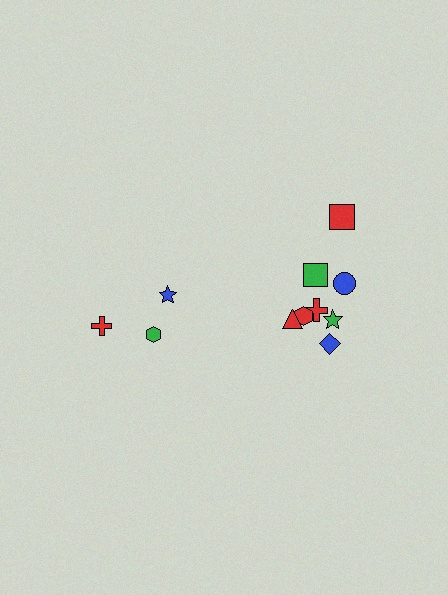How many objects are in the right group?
There are 8 objects.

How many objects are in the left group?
There are 3 objects.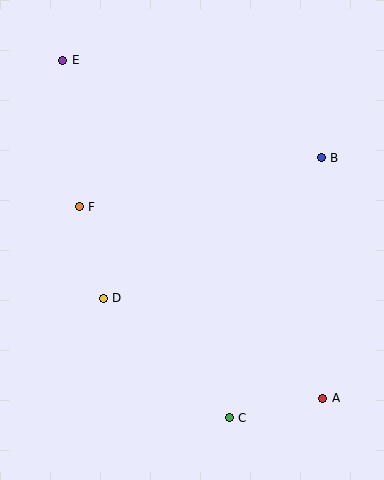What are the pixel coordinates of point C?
Point C is at (229, 418).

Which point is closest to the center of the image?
Point D at (103, 298) is closest to the center.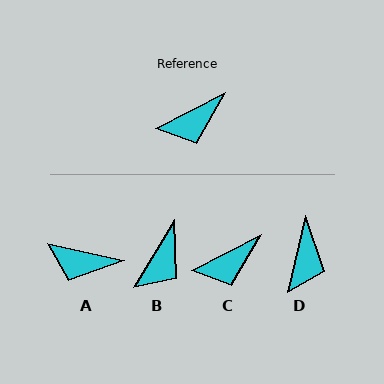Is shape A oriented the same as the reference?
No, it is off by about 40 degrees.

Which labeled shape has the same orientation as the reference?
C.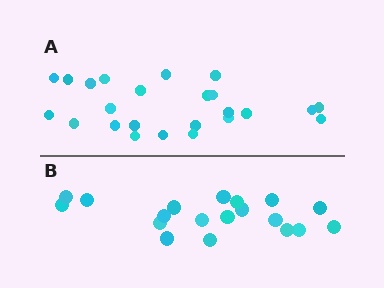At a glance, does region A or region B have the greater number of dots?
Region A (the top region) has more dots.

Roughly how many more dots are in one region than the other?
Region A has about 5 more dots than region B.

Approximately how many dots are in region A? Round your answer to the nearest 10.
About 20 dots. (The exact count is 24, which rounds to 20.)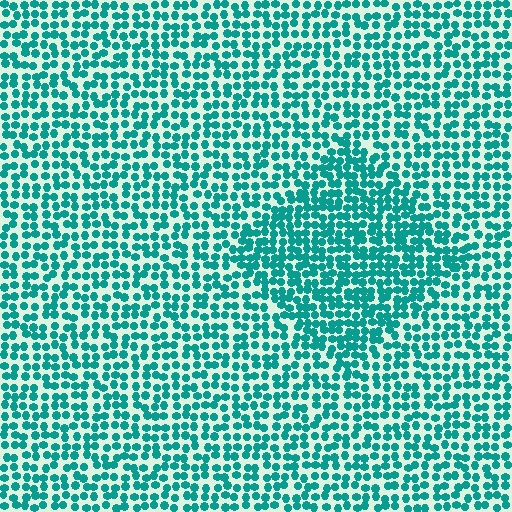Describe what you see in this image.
The image contains small teal elements arranged at two different densities. A diamond-shaped region is visible where the elements are more densely packed than the surrounding area.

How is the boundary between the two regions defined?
The boundary is defined by a change in element density (approximately 1.5x ratio). All elements are the same color, size, and shape.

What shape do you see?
I see a diamond.